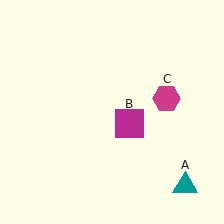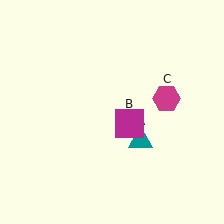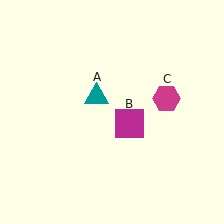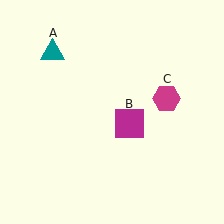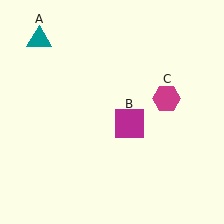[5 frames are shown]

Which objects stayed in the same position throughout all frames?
Magenta square (object B) and magenta hexagon (object C) remained stationary.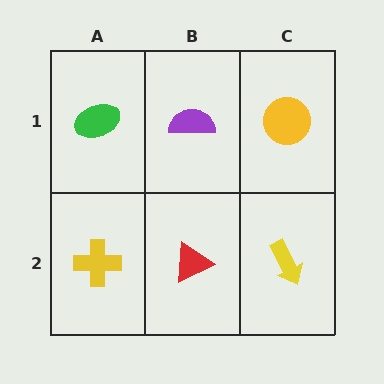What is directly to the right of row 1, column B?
A yellow circle.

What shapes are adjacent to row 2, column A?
A green ellipse (row 1, column A), a red triangle (row 2, column B).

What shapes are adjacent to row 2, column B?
A purple semicircle (row 1, column B), a yellow cross (row 2, column A), a yellow arrow (row 2, column C).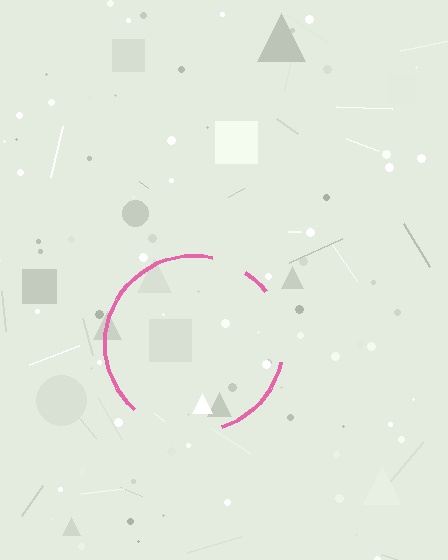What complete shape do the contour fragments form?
The contour fragments form a circle.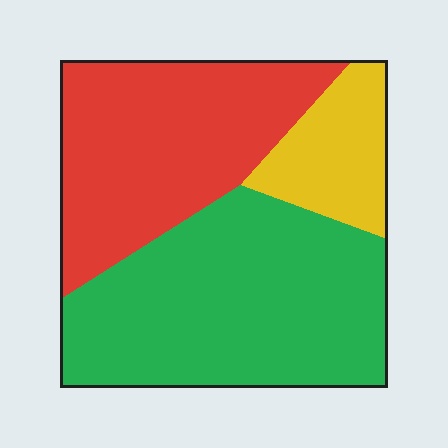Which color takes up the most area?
Green, at roughly 50%.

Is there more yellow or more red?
Red.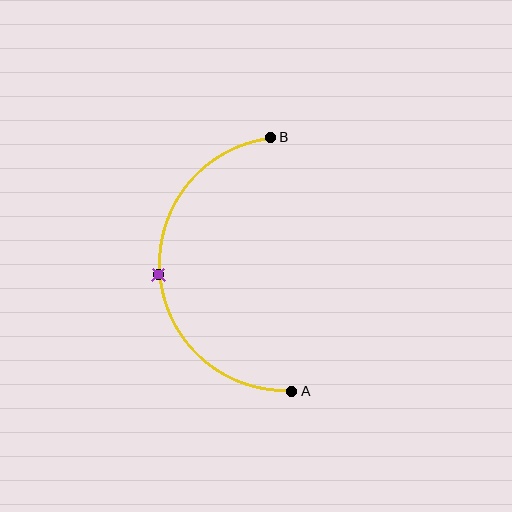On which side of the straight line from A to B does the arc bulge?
The arc bulges to the left of the straight line connecting A and B.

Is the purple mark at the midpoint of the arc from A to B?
Yes. The purple mark lies on the arc at equal arc-length from both A and B — it is the arc midpoint.